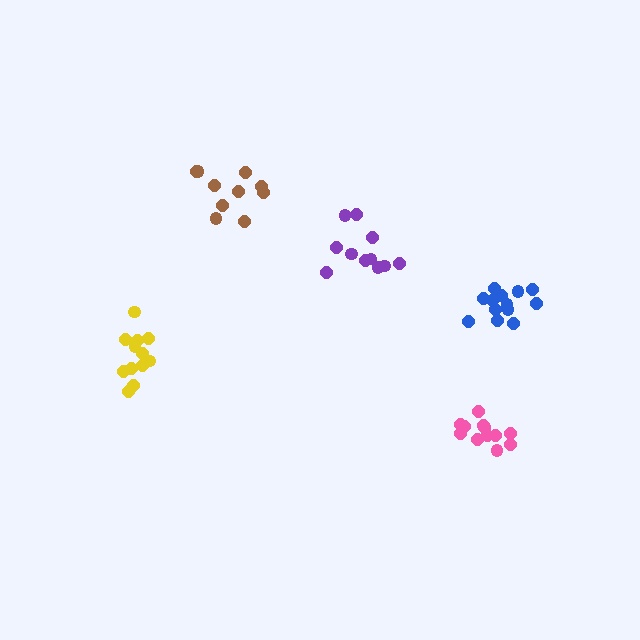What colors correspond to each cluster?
The clusters are colored: purple, pink, blue, brown, yellow.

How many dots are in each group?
Group 1: 11 dots, Group 2: 12 dots, Group 3: 13 dots, Group 4: 10 dots, Group 5: 12 dots (58 total).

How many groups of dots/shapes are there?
There are 5 groups.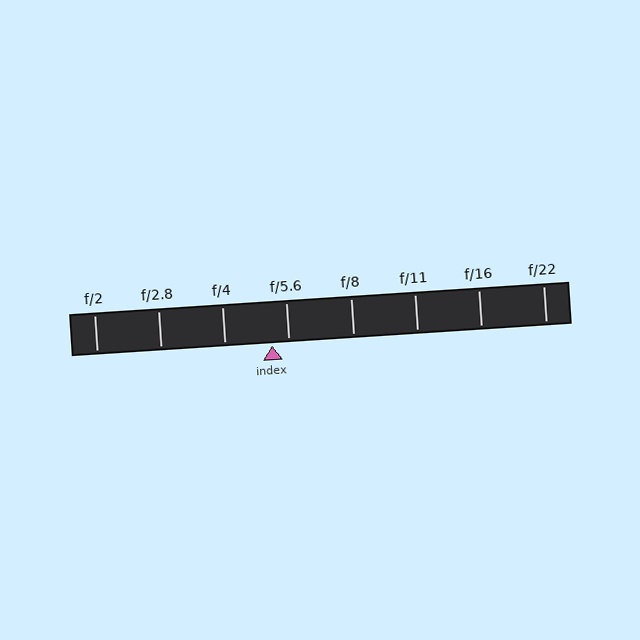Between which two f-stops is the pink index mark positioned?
The index mark is between f/4 and f/5.6.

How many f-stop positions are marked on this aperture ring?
There are 8 f-stop positions marked.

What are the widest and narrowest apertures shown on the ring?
The widest aperture shown is f/2 and the narrowest is f/22.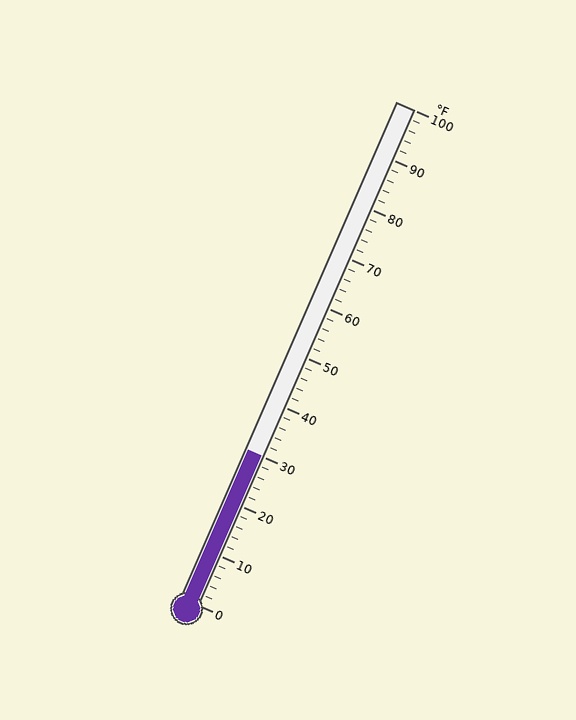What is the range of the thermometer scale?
The thermometer scale ranges from 0°F to 100°F.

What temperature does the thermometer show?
The thermometer shows approximately 30°F.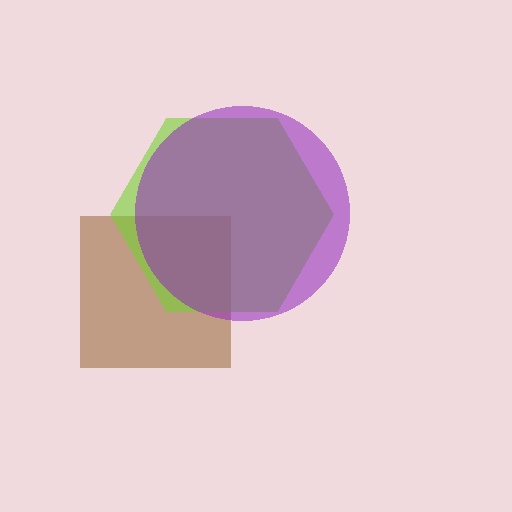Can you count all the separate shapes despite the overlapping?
Yes, there are 3 separate shapes.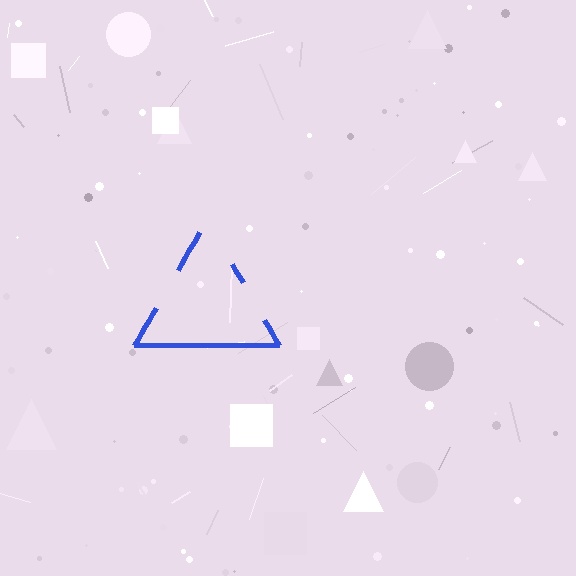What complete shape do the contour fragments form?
The contour fragments form a triangle.